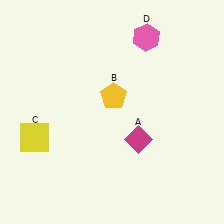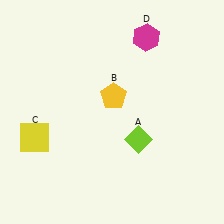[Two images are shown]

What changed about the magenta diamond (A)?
In Image 1, A is magenta. In Image 2, it changed to lime.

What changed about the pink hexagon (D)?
In Image 1, D is pink. In Image 2, it changed to magenta.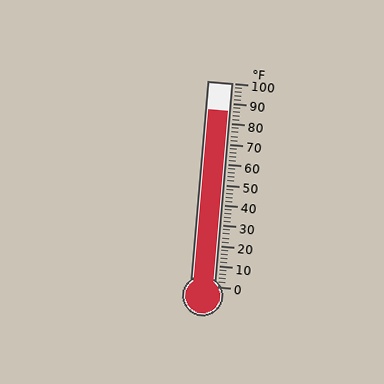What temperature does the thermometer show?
The thermometer shows approximately 86°F.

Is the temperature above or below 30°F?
The temperature is above 30°F.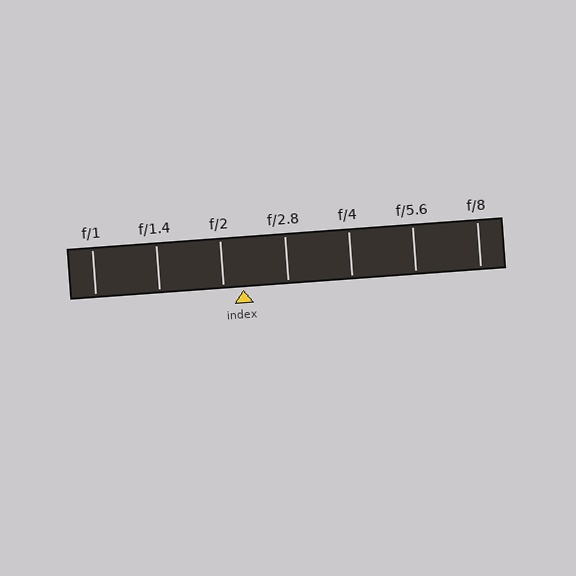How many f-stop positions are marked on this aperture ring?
There are 7 f-stop positions marked.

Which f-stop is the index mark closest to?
The index mark is closest to f/2.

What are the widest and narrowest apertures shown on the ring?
The widest aperture shown is f/1 and the narrowest is f/8.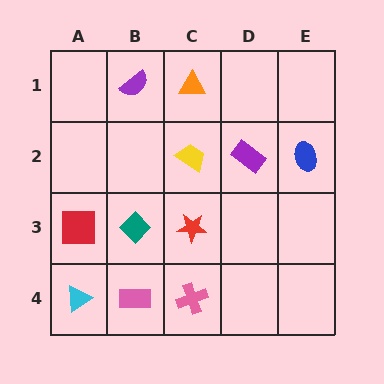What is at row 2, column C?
A yellow trapezoid.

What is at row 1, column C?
An orange triangle.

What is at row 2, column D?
A purple rectangle.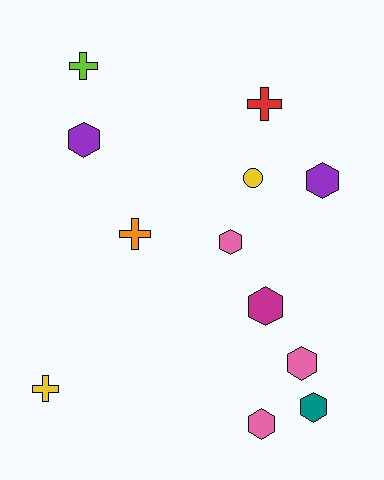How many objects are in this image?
There are 12 objects.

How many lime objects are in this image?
There is 1 lime object.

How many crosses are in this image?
There are 4 crosses.